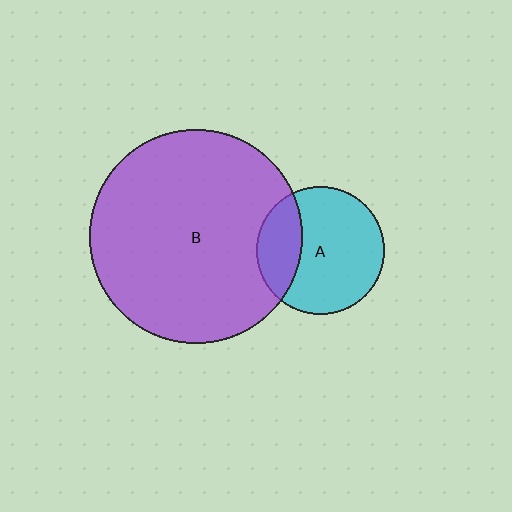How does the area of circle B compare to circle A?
Approximately 2.8 times.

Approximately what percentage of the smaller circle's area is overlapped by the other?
Approximately 25%.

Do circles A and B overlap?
Yes.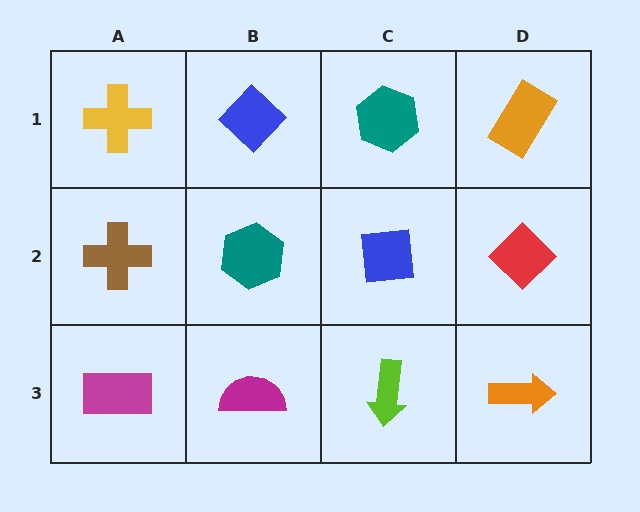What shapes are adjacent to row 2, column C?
A teal hexagon (row 1, column C), a lime arrow (row 3, column C), a teal hexagon (row 2, column B), a red diamond (row 2, column D).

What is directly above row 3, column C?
A blue square.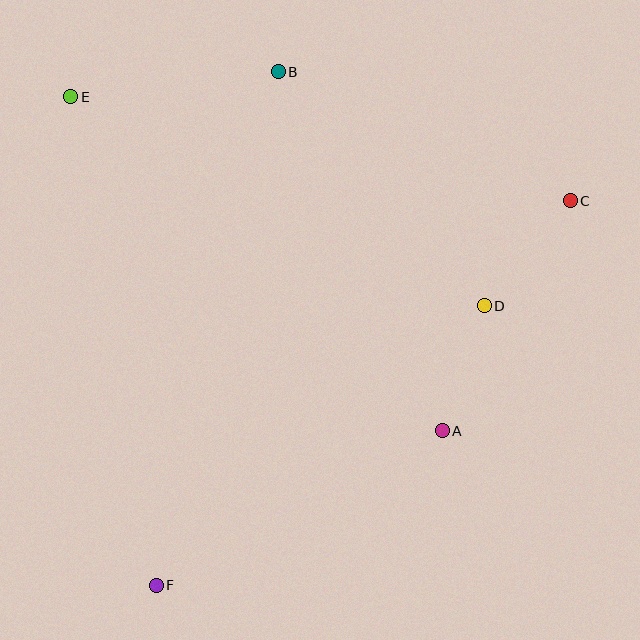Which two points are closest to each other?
Points A and D are closest to each other.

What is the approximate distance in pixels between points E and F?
The distance between E and F is approximately 496 pixels.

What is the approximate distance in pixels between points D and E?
The distance between D and E is approximately 463 pixels.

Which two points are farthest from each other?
Points C and F are farthest from each other.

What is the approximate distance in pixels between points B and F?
The distance between B and F is approximately 528 pixels.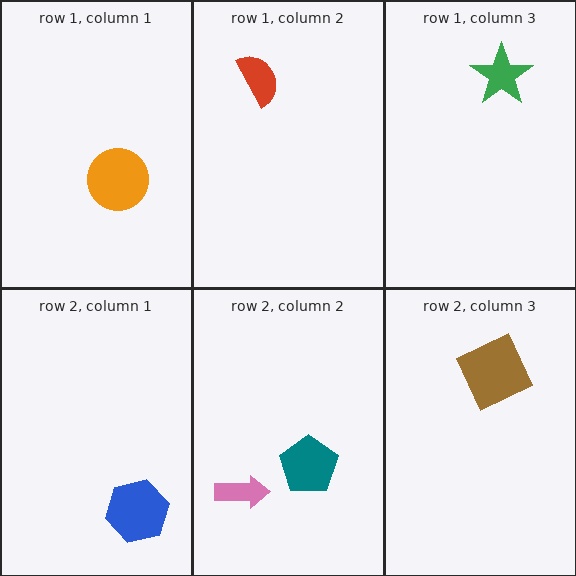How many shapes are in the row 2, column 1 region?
1.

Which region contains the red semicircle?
The row 1, column 2 region.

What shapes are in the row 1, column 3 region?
The green star.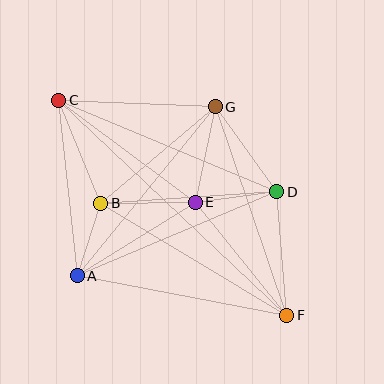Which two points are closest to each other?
Points A and B are closest to each other.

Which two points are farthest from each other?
Points C and F are farthest from each other.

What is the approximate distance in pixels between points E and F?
The distance between E and F is approximately 145 pixels.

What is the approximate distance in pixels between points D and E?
The distance between D and E is approximately 82 pixels.